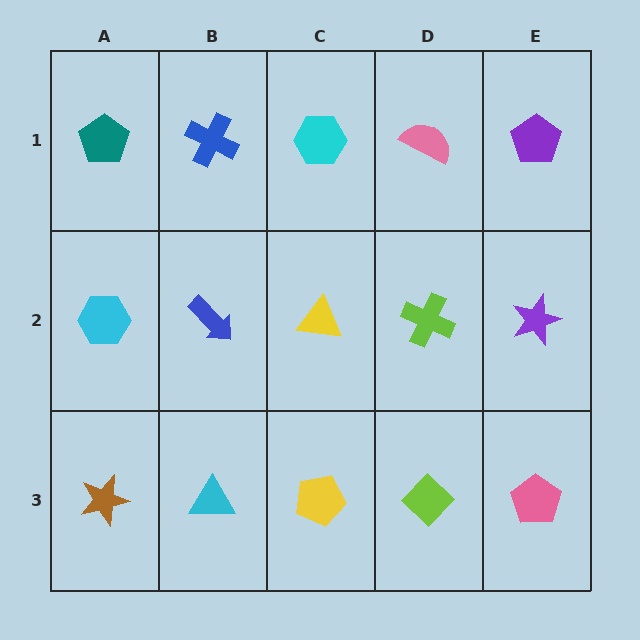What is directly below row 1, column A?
A cyan hexagon.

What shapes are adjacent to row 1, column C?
A yellow triangle (row 2, column C), a blue cross (row 1, column B), a pink semicircle (row 1, column D).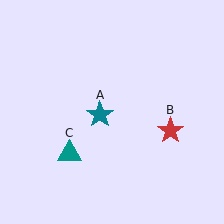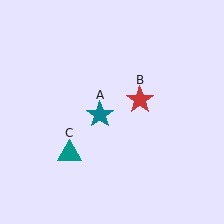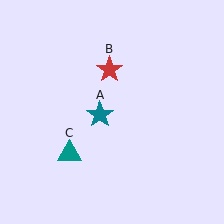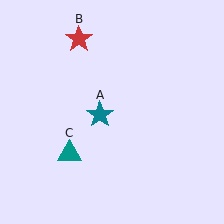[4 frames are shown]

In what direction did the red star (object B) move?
The red star (object B) moved up and to the left.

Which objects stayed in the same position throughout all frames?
Teal star (object A) and teal triangle (object C) remained stationary.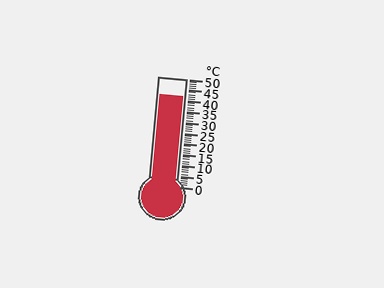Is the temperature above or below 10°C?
The temperature is above 10°C.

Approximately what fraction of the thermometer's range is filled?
The thermometer is filled to approximately 85% of its range.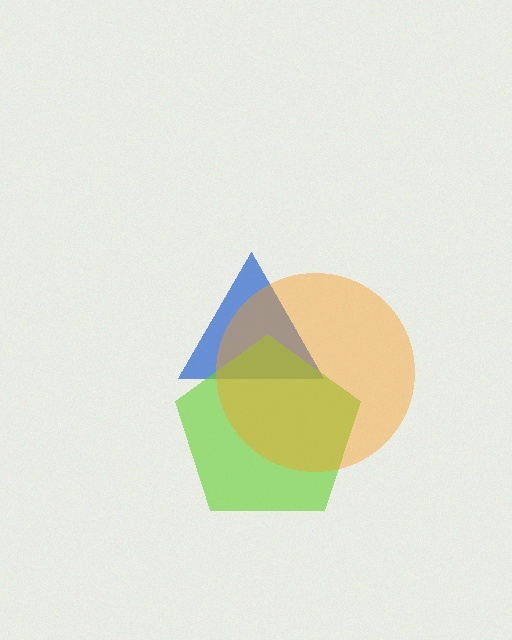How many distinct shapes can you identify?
There are 3 distinct shapes: a blue triangle, a lime pentagon, an orange circle.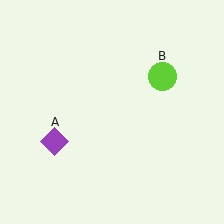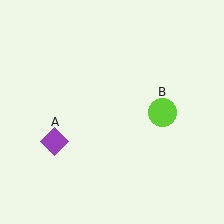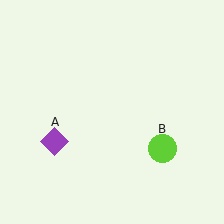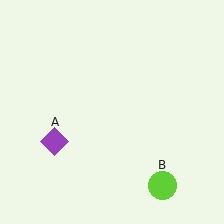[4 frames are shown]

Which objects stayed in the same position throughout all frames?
Purple diamond (object A) remained stationary.